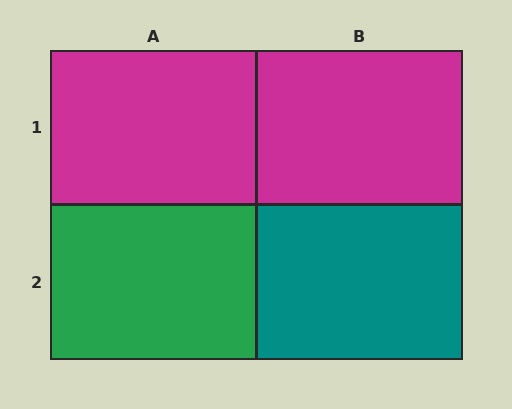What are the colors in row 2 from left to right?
Green, teal.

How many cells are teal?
1 cell is teal.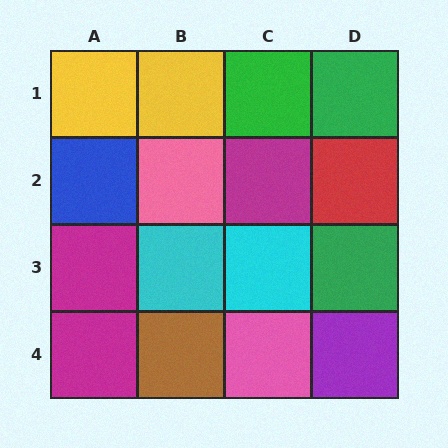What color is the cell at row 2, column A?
Blue.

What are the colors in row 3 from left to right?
Magenta, cyan, cyan, green.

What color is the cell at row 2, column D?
Red.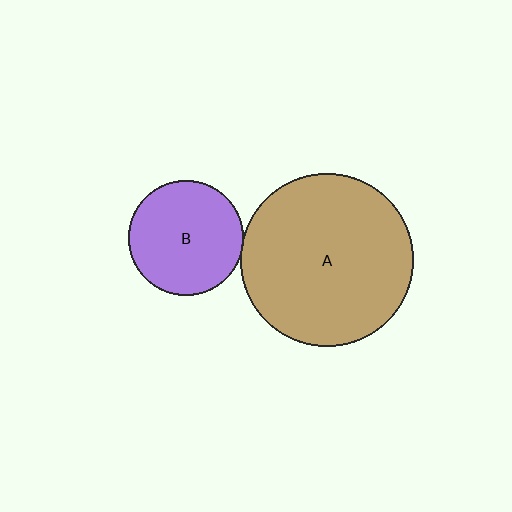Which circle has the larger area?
Circle A (brown).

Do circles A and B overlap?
Yes.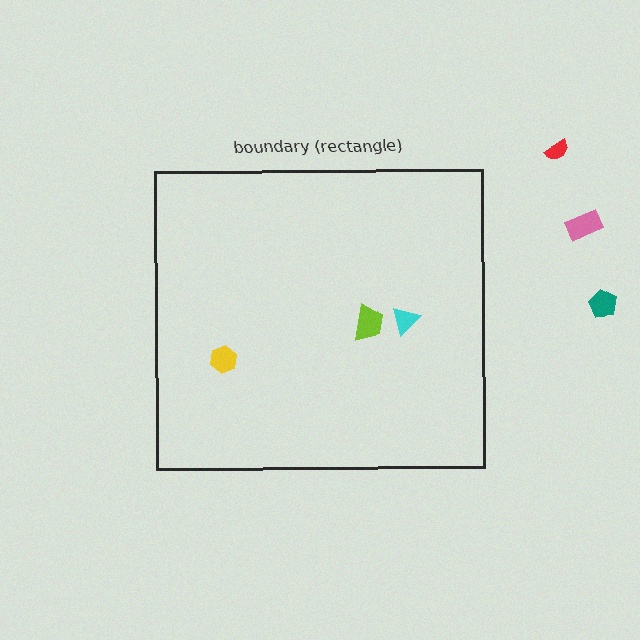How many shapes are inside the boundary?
3 inside, 3 outside.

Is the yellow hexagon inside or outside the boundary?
Inside.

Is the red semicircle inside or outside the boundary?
Outside.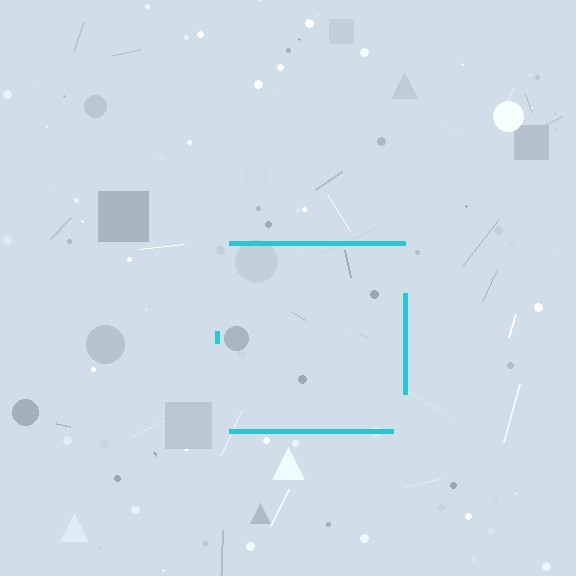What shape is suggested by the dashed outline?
The dashed outline suggests a square.